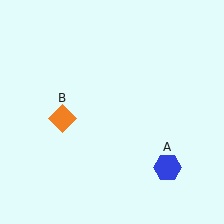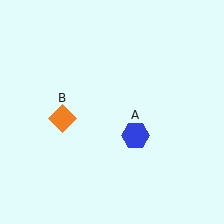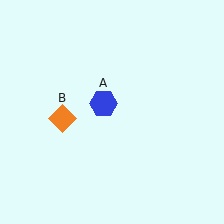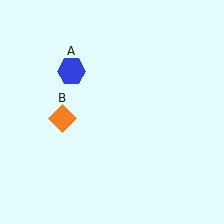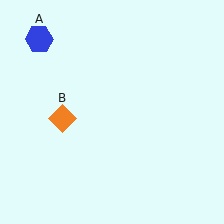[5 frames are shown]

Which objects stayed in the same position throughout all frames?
Orange diamond (object B) remained stationary.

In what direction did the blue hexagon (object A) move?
The blue hexagon (object A) moved up and to the left.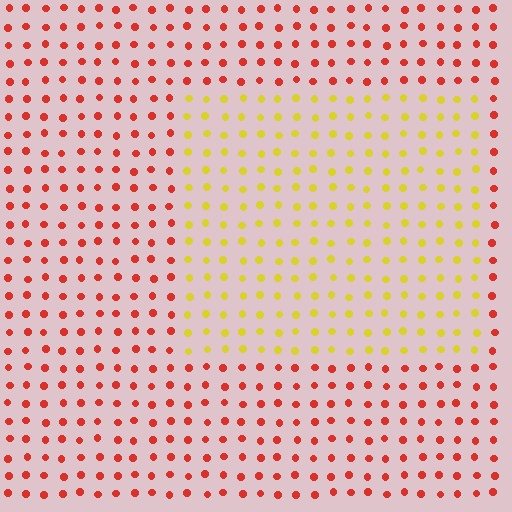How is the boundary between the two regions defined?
The boundary is defined purely by a slight shift in hue (about 56 degrees). Spacing, size, and orientation are identical on both sides.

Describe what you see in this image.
The image is filled with small red elements in a uniform arrangement. A rectangle-shaped region is visible where the elements are tinted to a slightly different hue, forming a subtle color boundary.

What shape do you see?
I see a rectangle.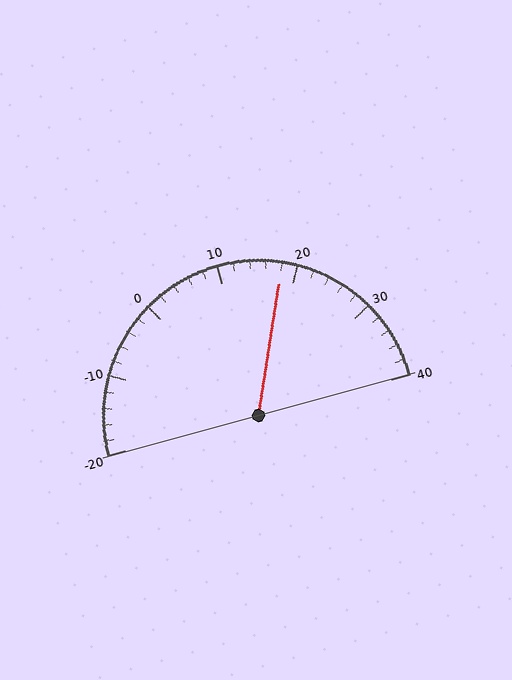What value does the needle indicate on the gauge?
The needle indicates approximately 18.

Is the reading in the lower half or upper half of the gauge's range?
The reading is in the upper half of the range (-20 to 40).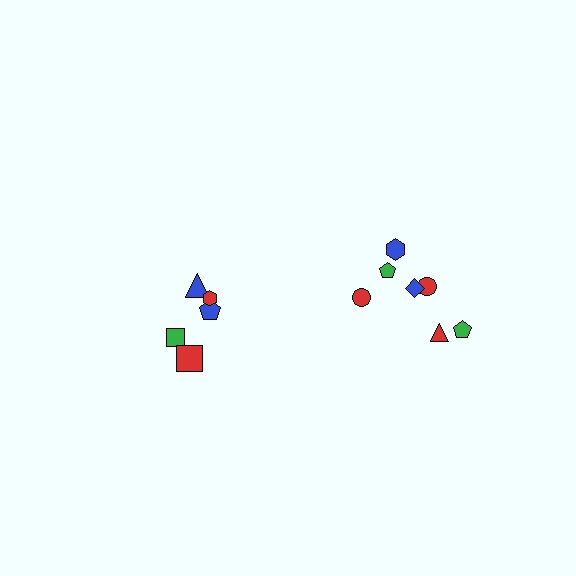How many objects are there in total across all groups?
There are 12 objects.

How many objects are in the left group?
There are 5 objects.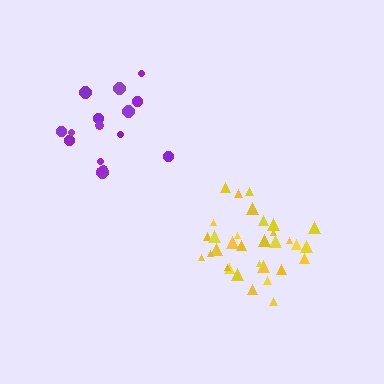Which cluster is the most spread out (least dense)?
Purple.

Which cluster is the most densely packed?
Yellow.